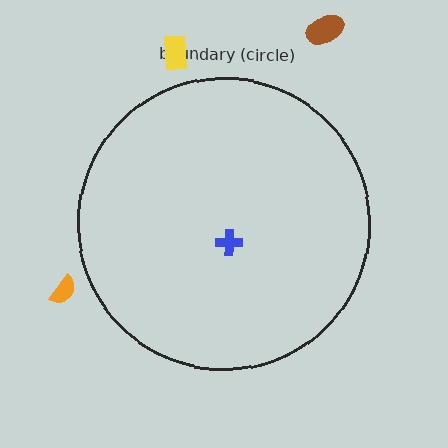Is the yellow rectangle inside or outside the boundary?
Outside.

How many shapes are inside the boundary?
1 inside, 3 outside.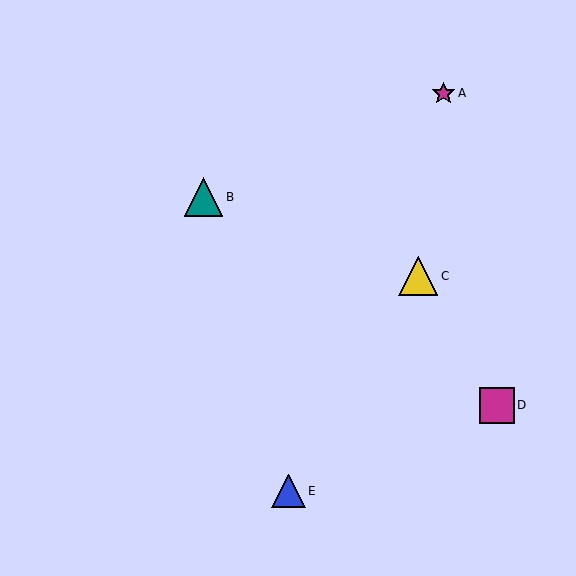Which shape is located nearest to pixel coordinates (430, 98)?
The magenta star (labeled A) at (444, 93) is nearest to that location.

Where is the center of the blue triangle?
The center of the blue triangle is at (289, 491).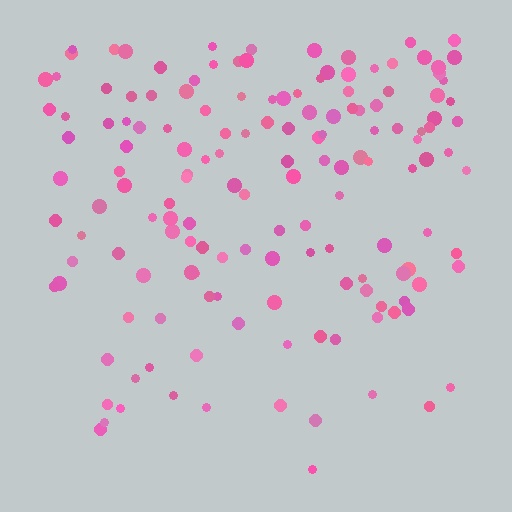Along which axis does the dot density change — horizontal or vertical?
Vertical.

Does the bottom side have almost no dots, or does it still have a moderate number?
Still a moderate number, just noticeably fewer than the top.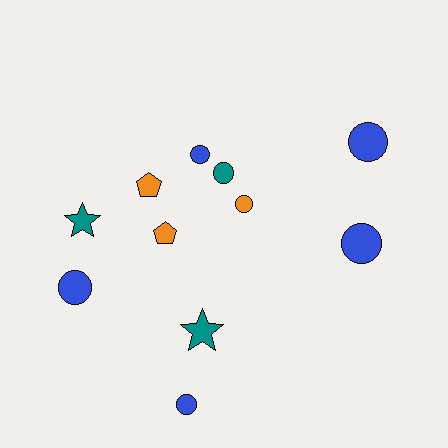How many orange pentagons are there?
There are 2 orange pentagons.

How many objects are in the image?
There are 11 objects.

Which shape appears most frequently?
Circle, with 7 objects.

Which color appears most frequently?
Blue, with 5 objects.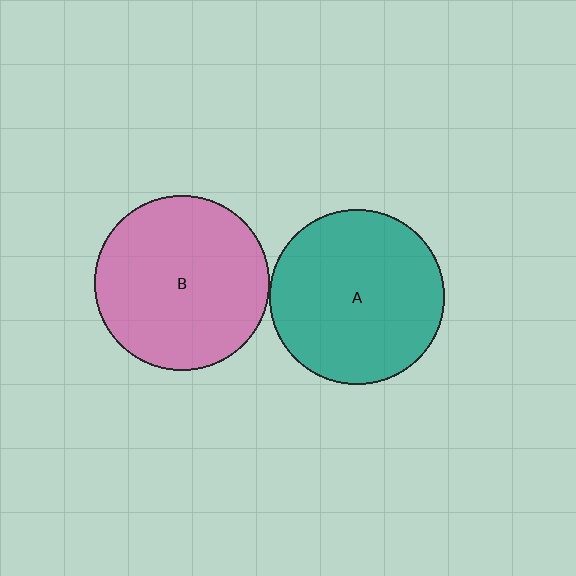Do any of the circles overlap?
No, none of the circles overlap.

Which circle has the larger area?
Circle B (pink).